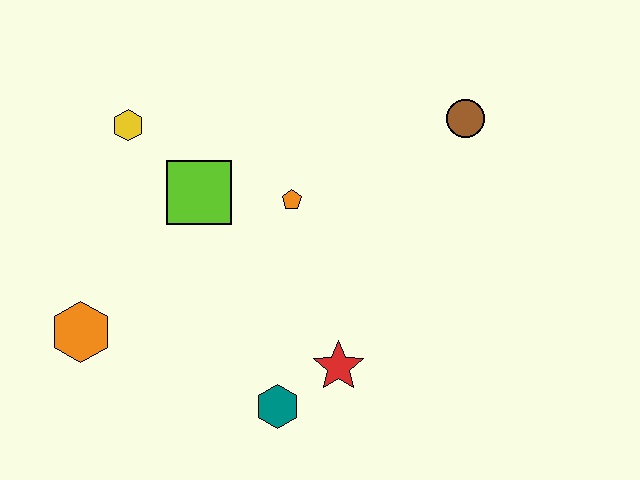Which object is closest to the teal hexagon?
The red star is closest to the teal hexagon.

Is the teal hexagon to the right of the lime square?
Yes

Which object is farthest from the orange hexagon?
The brown circle is farthest from the orange hexagon.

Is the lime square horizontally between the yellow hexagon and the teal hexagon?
Yes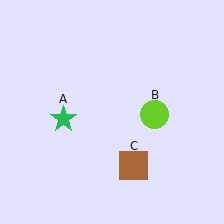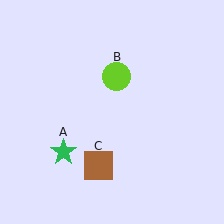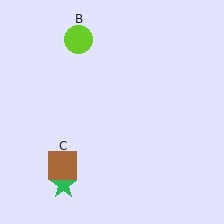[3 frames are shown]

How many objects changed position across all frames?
3 objects changed position: green star (object A), lime circle (object B), brown square (object C).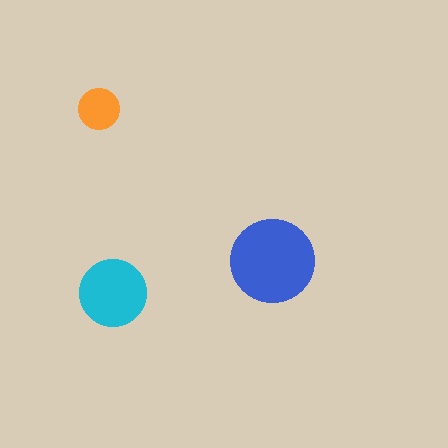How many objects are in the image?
There are 3 objects in the image.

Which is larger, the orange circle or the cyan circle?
The cyan one.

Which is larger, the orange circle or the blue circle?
The blue one.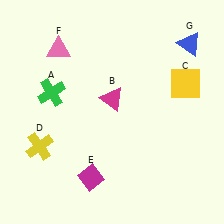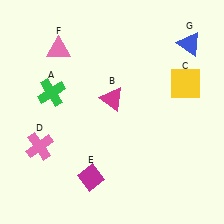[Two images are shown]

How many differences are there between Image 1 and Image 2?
There is 1 difference between the two images.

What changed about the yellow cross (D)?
In Image 1, D is yellow. In Image 2, it changed to pink.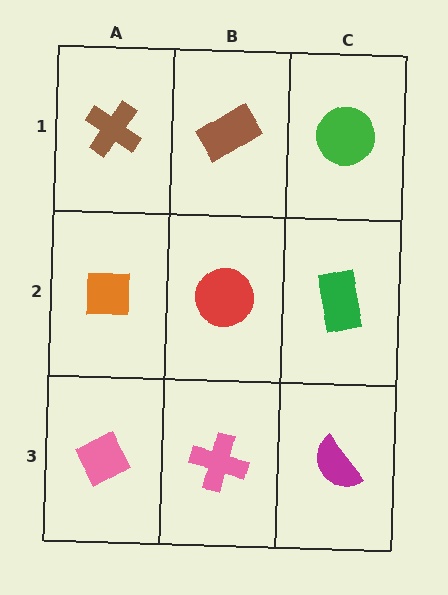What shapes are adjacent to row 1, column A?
An orange square (row 2, column A), a brown rectangle (row 1, column B).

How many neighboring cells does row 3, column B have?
3.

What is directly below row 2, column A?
A pink diamond.